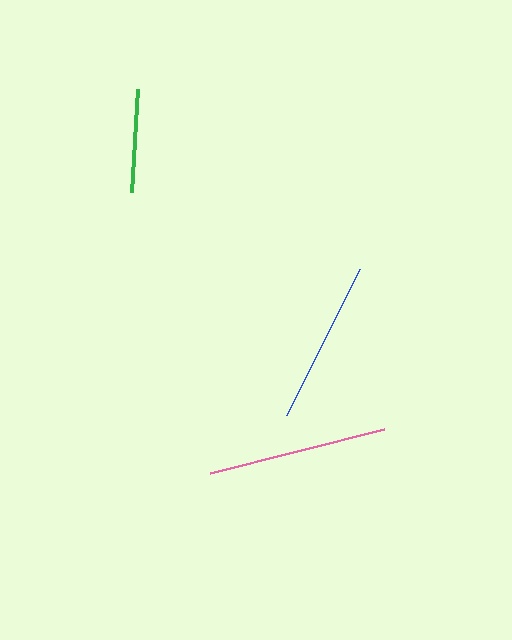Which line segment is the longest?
The pink line is the longest at approximately 180 pixels.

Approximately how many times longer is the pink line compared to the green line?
The pink line is approximately 1.8 times the length of the green line.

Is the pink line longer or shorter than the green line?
The pink line is longer than the green line.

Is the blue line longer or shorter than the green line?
The blue line is longer than the green line.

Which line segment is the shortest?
The green line is the shortest at approximately 103 pixels.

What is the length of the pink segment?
The pink segment is approximately 180 pixels long.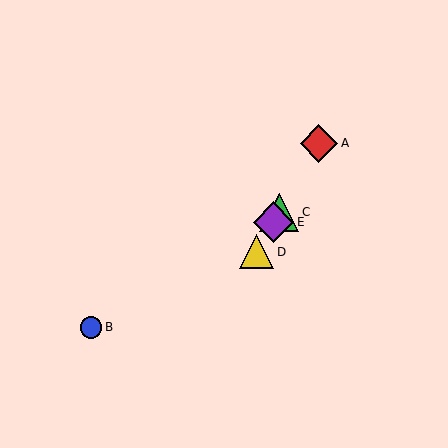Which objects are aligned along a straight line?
Objects A, C, D, E are aligned along a straight line.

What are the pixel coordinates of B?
Object B is at (91, 327).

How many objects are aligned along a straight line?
4 objects (A, C, D, E) are aligned along a straight line.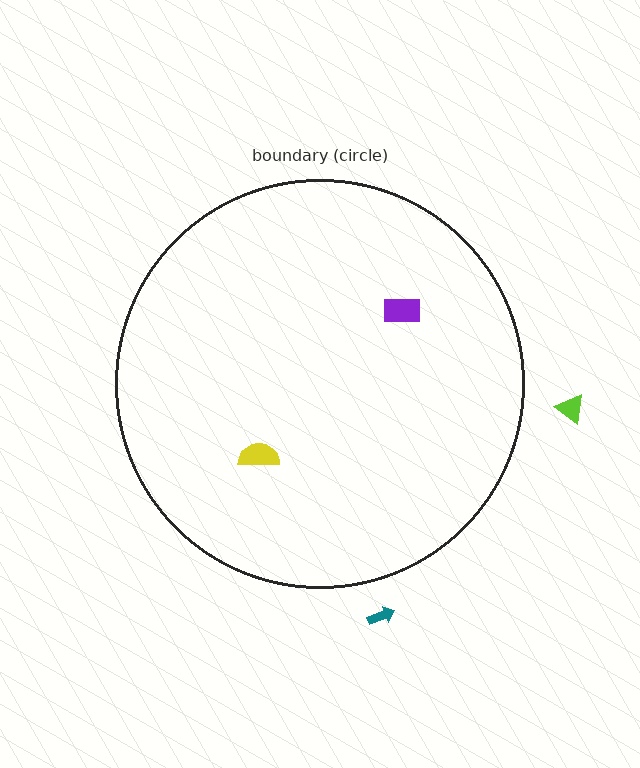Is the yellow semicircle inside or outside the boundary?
Inside.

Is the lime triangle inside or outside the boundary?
Outside.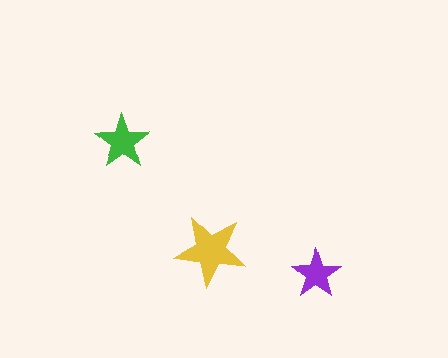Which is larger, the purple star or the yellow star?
The yellow one.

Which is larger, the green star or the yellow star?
The yellow one.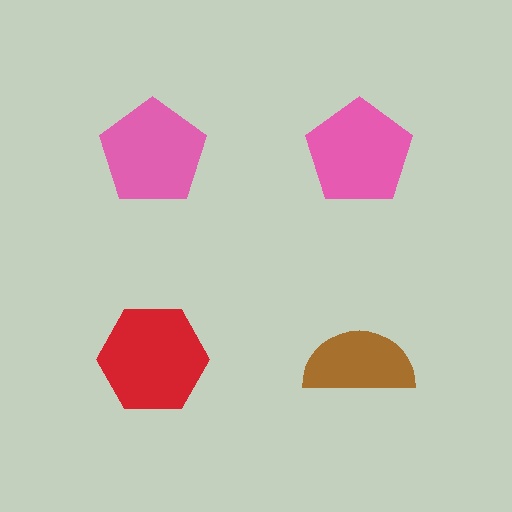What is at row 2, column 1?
A red hexagon.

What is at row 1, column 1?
A pink pentagon.